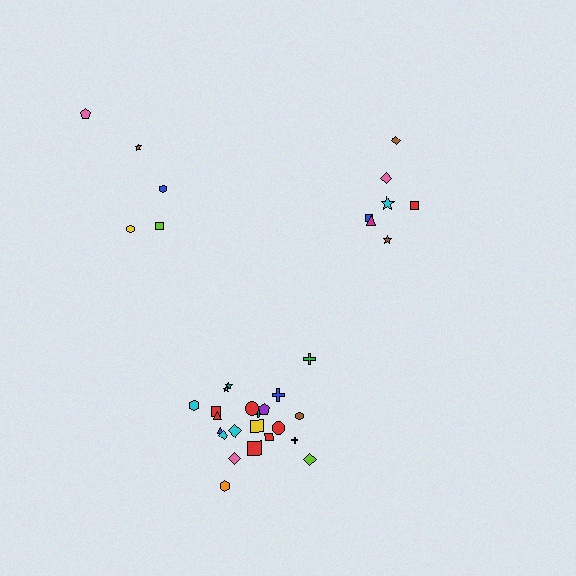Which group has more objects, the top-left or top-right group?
The top-right group.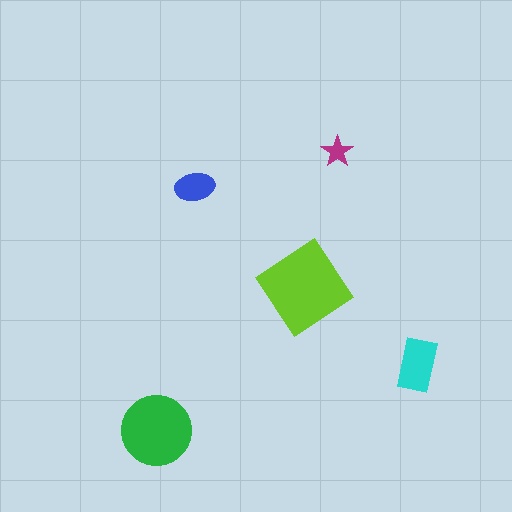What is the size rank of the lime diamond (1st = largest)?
1st.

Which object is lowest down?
The green circle is bottommost.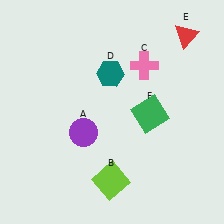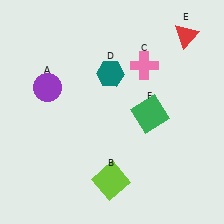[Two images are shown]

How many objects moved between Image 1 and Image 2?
1 object moved between the two images.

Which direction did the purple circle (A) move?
The purple circle (A) moved up.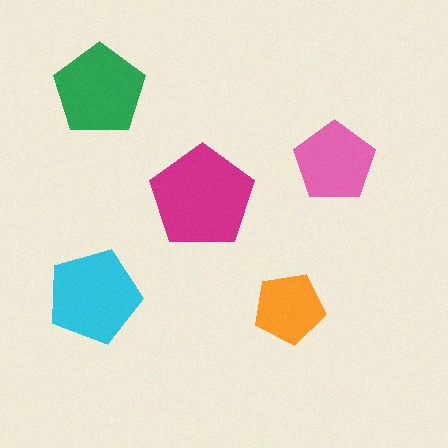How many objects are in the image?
There are 5 objects in the image.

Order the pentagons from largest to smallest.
the magenta one, the cyan one, the green one, the pink one, the orange one.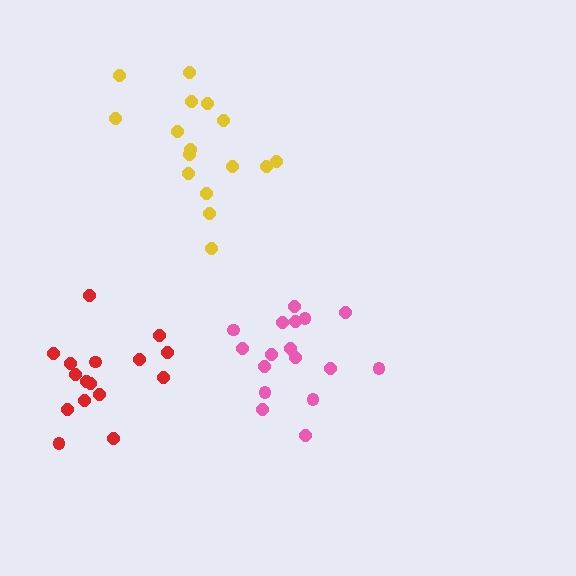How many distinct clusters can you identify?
There are 3 distinct clusters.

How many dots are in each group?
Group 1: 16 dots, Group 2: 17 dots, Group 3: 16 dots (49 total).